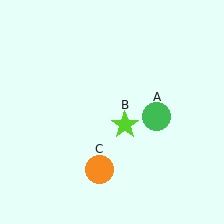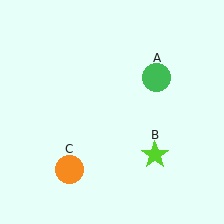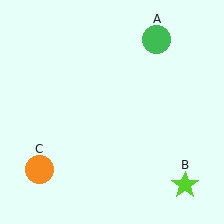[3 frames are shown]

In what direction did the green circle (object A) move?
The green circle (object A) moved up.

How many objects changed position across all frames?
3 objects changed position: green circle (object A), lime star (object B), orange circle (object C).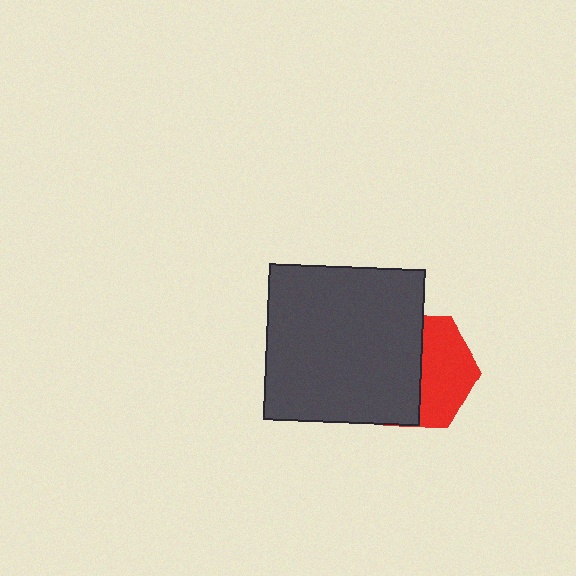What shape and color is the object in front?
The object in front is a dark gray square.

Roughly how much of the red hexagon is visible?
A small part of it is visible (roughly 45%).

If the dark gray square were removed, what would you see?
You would see the complete red hexagon.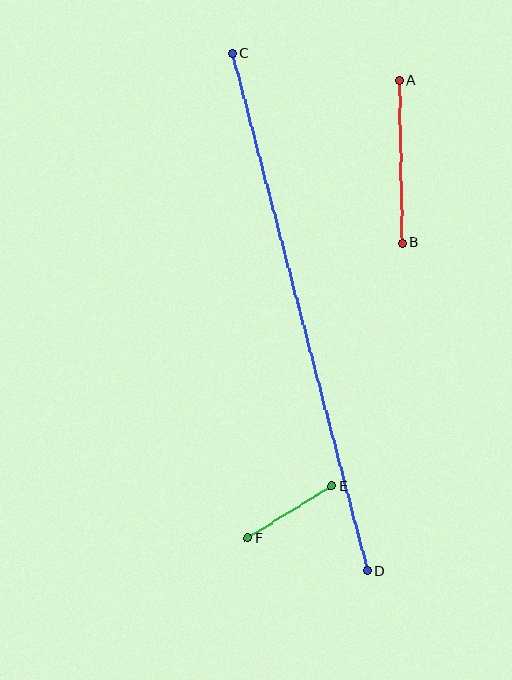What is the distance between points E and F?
The distance is approximately 99 pixels.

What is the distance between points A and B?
The distance is approximately 163 pixels.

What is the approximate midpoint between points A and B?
The midpoint is at approximately (401, 162) pixels.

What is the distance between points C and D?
The distance is approximately 535 pixels.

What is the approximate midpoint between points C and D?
The midpoint is at approximately (300, 312) pixels.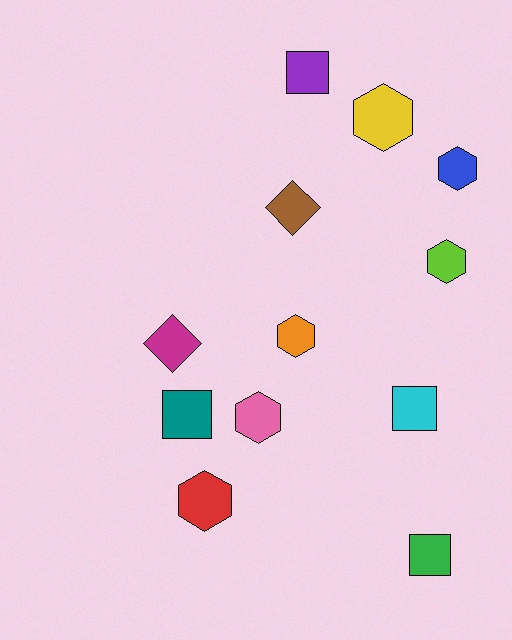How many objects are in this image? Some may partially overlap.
There are 12 objects.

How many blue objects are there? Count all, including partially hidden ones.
There is 1 blue object.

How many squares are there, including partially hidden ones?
There are 4 squares.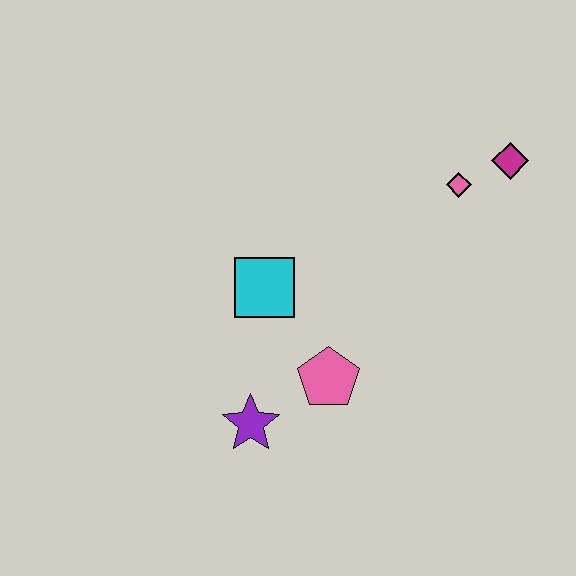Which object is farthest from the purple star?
The magenta diamond is farthest from the purple star.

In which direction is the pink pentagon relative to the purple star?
The pink pentagon is to the right of the purple star.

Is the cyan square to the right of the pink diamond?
No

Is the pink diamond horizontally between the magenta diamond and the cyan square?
Yes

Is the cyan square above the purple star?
Yes